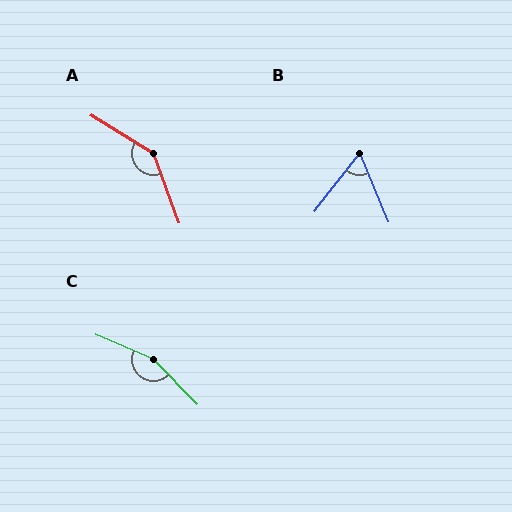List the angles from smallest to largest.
B (61°), A (142°), C (157°).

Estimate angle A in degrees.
Approximately 142 degrees.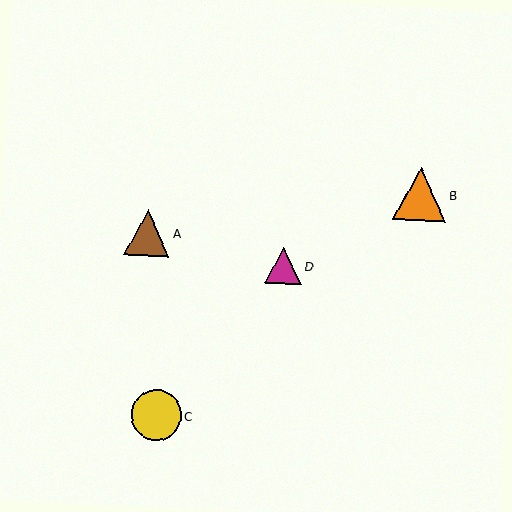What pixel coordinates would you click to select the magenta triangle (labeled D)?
Click at (283, 266) to select the magenta triangle D.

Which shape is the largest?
The orange triangle (labeled B) is the largest.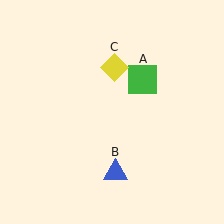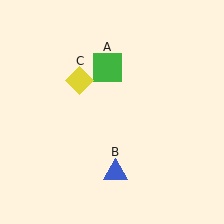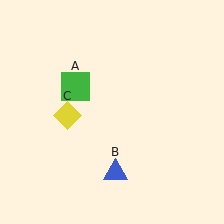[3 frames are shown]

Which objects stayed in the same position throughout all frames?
Blue triangle (object B) remained stationary.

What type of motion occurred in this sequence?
The green square (object A), yellow diamond (object C) rotated counterclockwise around the center of the scene.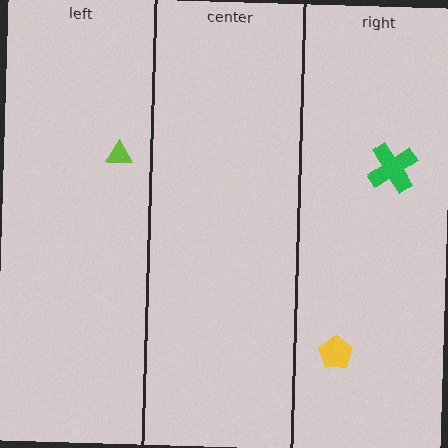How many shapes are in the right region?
2.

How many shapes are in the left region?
1.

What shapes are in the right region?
The green cross, the yellow pentagon.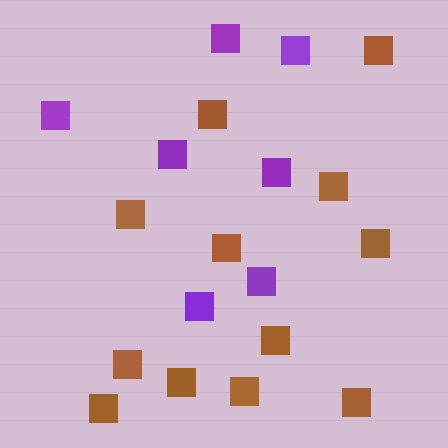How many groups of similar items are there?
There are 2 groups: one group of purple squares (7) and one group of brown squares (12).